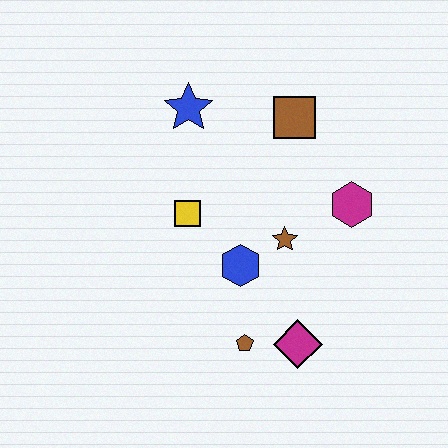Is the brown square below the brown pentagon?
No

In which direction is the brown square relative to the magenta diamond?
The brown square is above the magenta diamond.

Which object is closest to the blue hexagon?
The brown star is closest to the blue hexagon.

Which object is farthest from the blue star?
The magenta diamond is farthest from the blue star.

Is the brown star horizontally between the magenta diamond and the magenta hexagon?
No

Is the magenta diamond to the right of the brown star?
Yes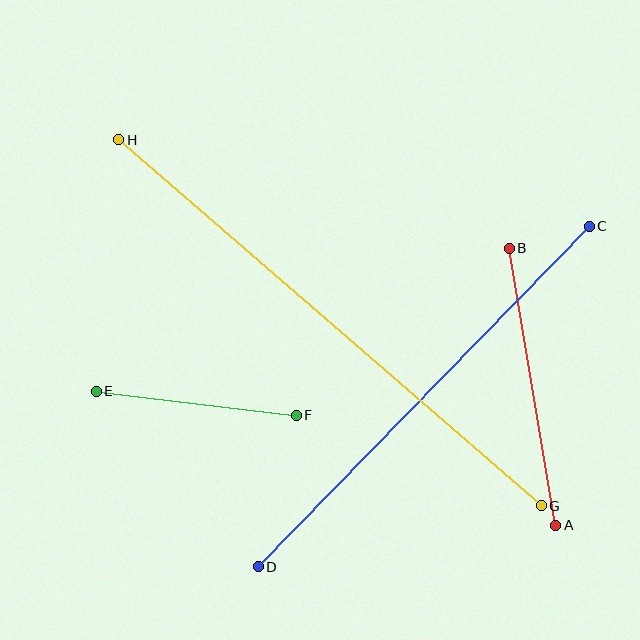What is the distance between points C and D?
The distance is approximately 475 pixels.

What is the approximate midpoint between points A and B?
The midpoint is at approximately (533, 387) pixels.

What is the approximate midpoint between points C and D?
The midpoint is at approximately (424, 396) pixels.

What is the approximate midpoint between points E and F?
The midpoint is at approximately (196, 403) pixels.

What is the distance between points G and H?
The distance is approximately 559 pixels.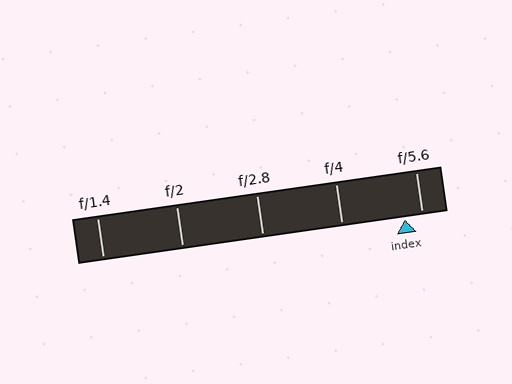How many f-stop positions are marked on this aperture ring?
There are 5 f-stop positions marked.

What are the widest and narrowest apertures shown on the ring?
The widest aperture shown is f/1.4 and the narrowest is f/5.6.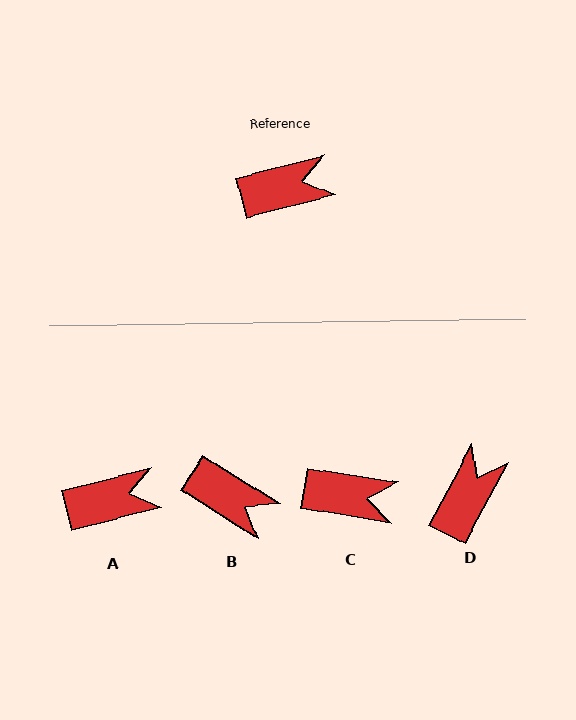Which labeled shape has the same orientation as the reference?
A.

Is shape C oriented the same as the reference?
No, it is off by about 24 degrees.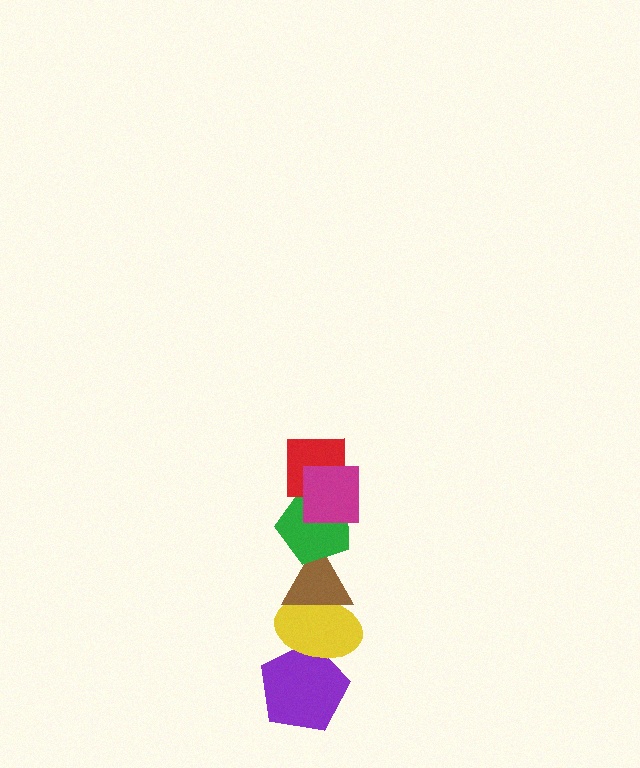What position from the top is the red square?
The red square is 2nd from the top.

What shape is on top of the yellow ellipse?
The brown triangle is on top of the yellow ellipse.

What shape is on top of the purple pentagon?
The yellow ellipse is on top of the purple pentagon.